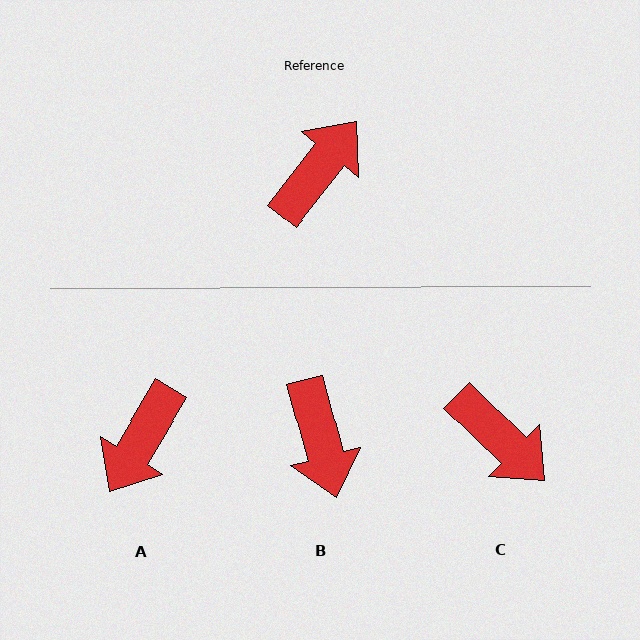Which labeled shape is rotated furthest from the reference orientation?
A, about 173 degrees away.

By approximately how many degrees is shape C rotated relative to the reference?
Approximately 96 degrees clockwise.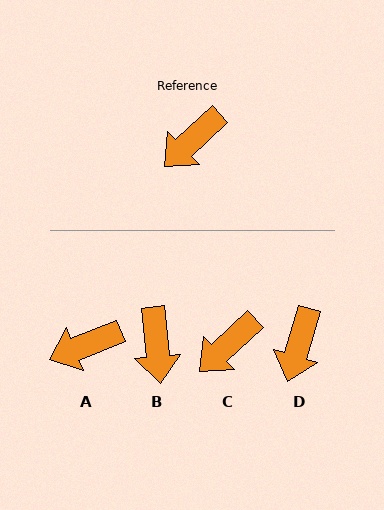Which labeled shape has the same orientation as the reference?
C.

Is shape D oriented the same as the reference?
No, it is off by about 30 degrees.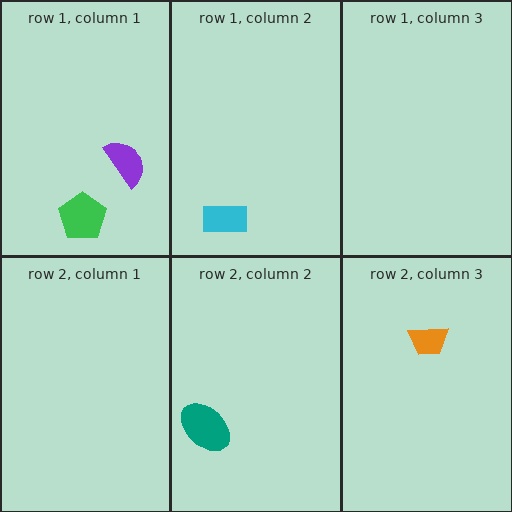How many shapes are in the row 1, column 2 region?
1.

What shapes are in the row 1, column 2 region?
The cyan rectangle.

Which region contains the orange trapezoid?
The row 2, column 3 region.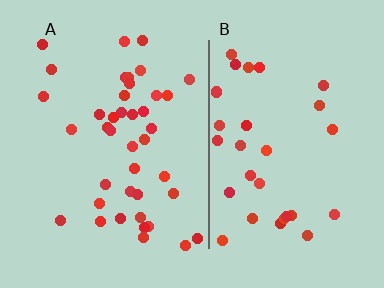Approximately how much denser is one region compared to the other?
Approximately 1.3× — region A over region B.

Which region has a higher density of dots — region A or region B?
A (the left).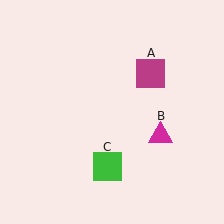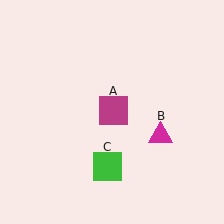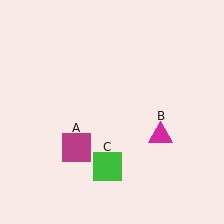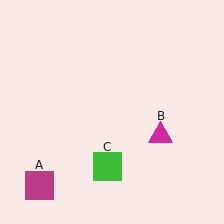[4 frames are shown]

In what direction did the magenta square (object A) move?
The magenta square (object A) moved down and to the left.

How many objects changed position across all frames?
1 object changed position: magenta square (object A).